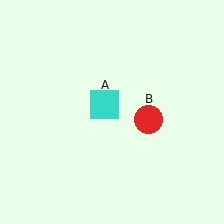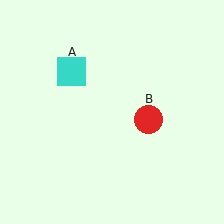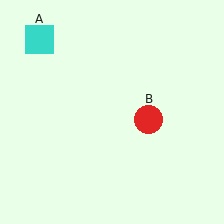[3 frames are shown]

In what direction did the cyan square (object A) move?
The cyan square (object A) moved up and to the left.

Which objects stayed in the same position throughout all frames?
Red circle (object B) remained stationary.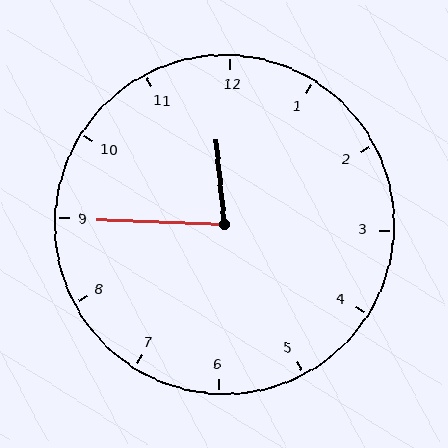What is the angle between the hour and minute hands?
Approximately 82 degrees.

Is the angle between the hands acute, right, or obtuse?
It is acute.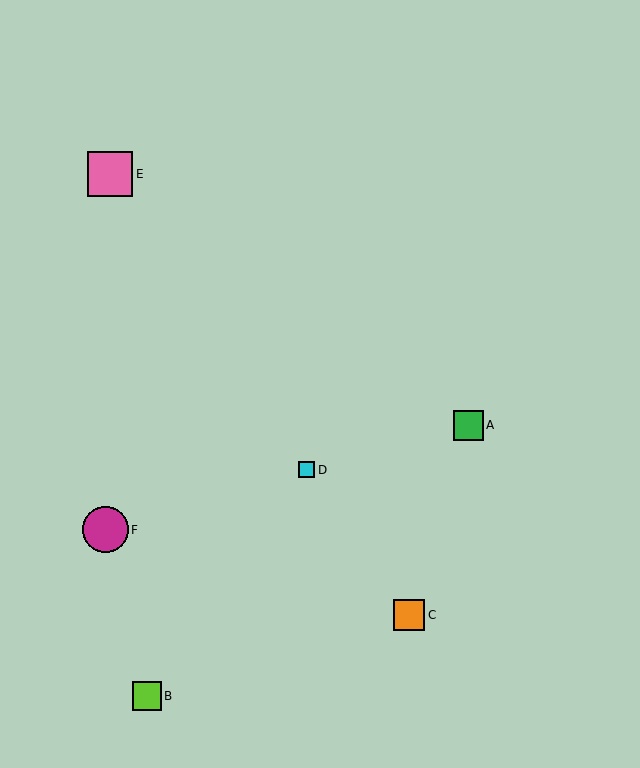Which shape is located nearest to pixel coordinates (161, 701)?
The lime square (labeled B) at (147, 696) is nearest to that location.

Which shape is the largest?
The magenta circle (labeled F) is the largest.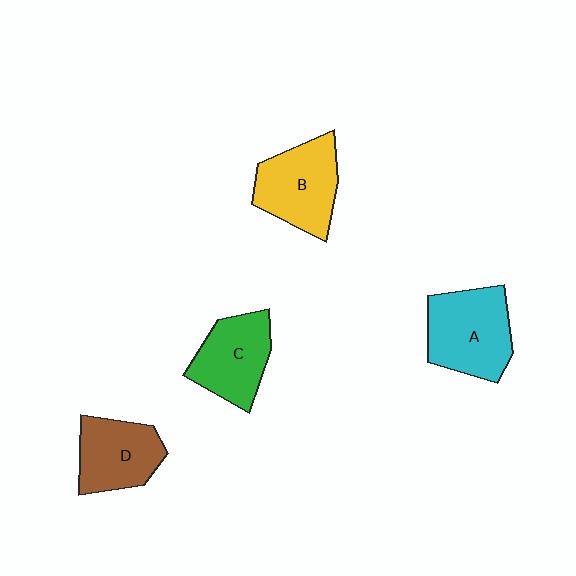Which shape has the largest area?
Shape A (cyan).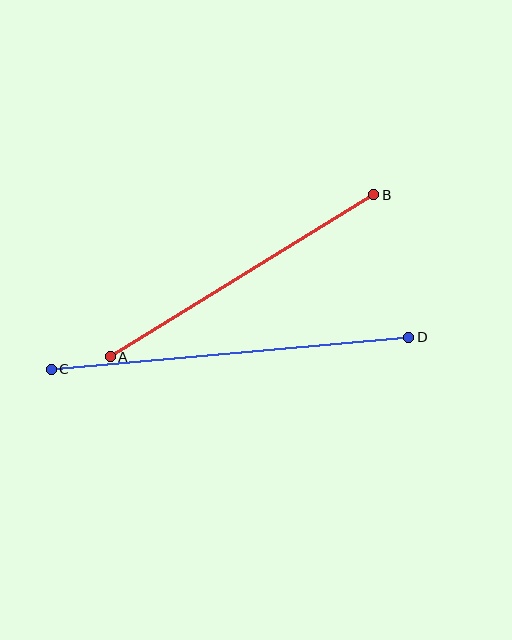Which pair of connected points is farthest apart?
Points C and D are farthest apart.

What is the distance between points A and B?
The distance is approximately 309 pixels.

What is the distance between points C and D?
The distance is approximately 359 pixels.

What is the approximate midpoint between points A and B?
The midpoint is at approximately (242, 276) pixels.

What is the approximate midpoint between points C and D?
The midpoint is at approximately (230, 353) pixels.